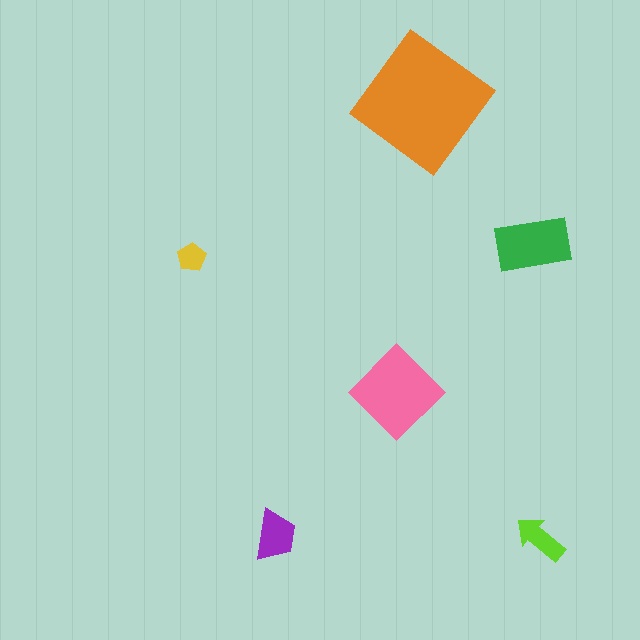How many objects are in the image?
There are 6 objects in the image.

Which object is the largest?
The orange diamond.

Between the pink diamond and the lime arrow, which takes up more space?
The pink diamond.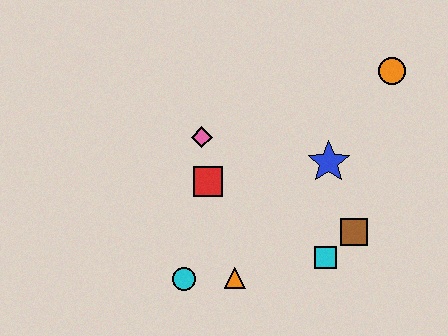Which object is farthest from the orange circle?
The cyan circle is farthest from the orange circle.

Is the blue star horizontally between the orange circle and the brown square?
No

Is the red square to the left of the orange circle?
Yes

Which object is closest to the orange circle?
The blue star is closest to the orange circle.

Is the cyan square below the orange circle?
Yes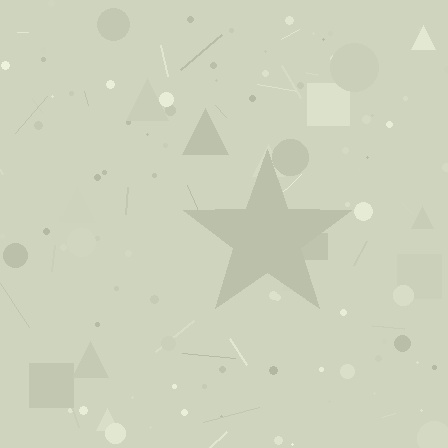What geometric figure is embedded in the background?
A star is embedded in the background.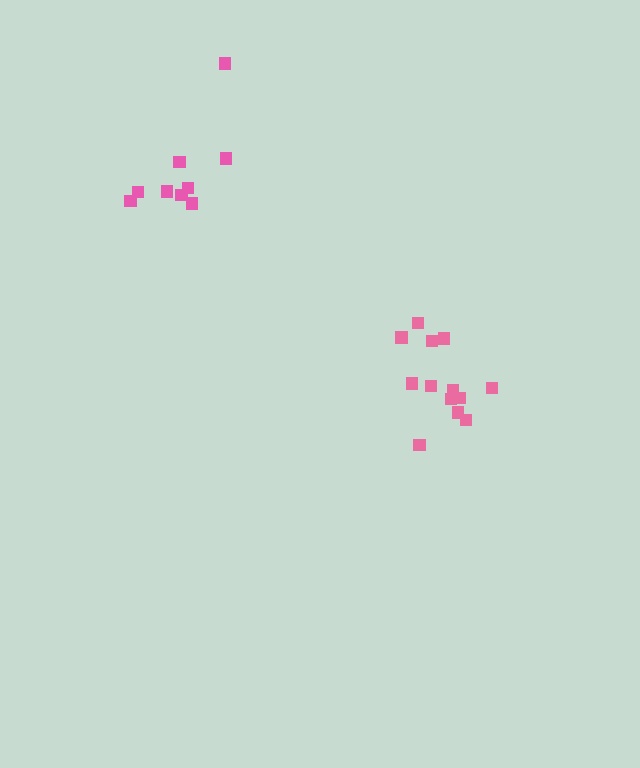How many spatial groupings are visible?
There are 2 spatial groupings.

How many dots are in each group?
Group 1: 13 dots, Group 2: 9 dots (22 total).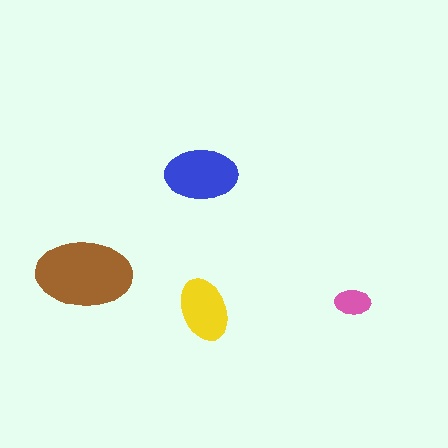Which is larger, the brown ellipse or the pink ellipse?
The brown one.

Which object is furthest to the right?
The pink ellipse is rightmost.